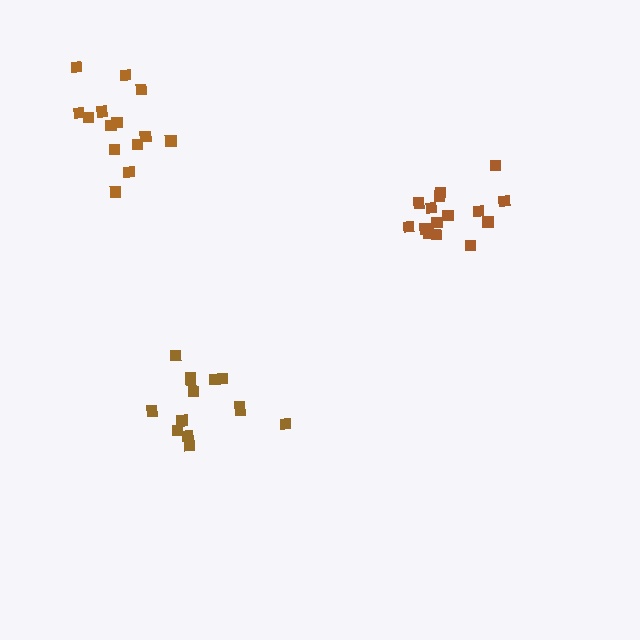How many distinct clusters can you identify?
There are 3 distinct clusters.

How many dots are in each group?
Group 1: 15 dots, Group 2: 14 dots, Group 3: 14 dots (43 total).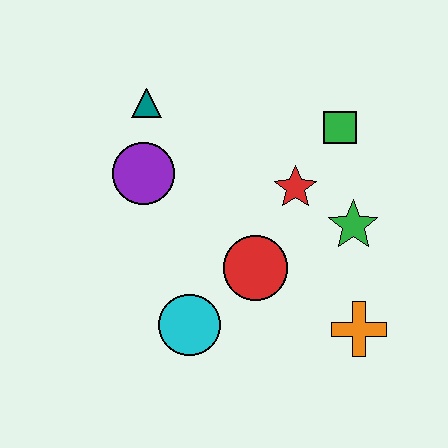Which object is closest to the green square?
The red star is closest to the green square.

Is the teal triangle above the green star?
Yes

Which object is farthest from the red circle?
The teal triangle is farthest from the red circle.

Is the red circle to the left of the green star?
Yes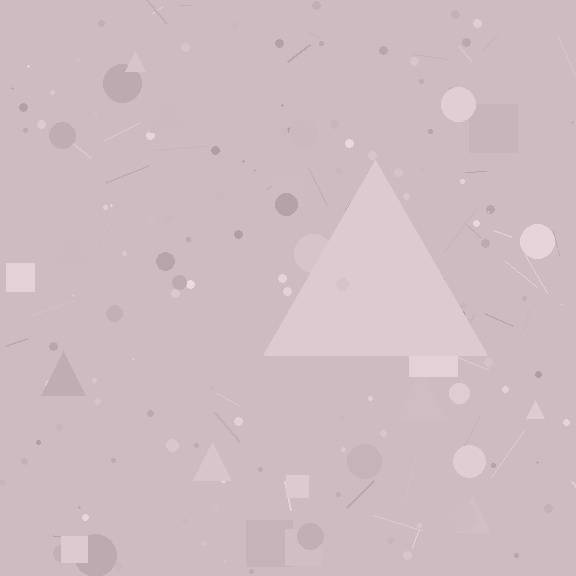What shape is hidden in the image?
A triangle is hidden in the image.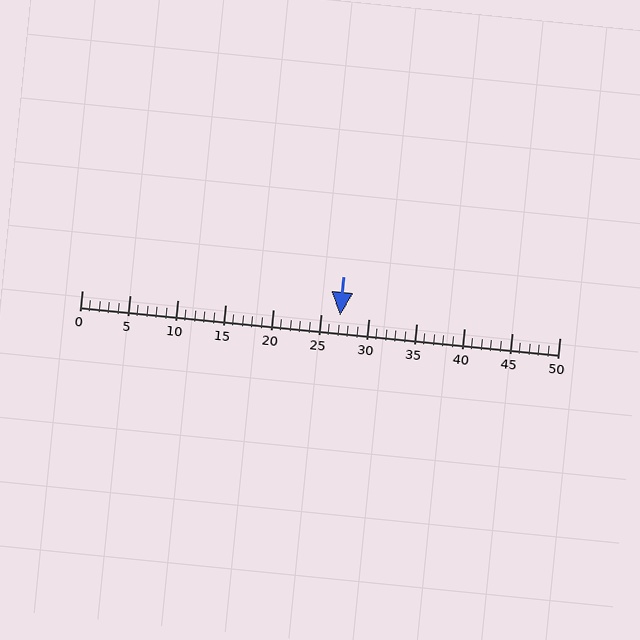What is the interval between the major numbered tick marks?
The major tick marks are spaced 5 units apart.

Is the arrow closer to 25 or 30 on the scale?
The arrow is closer to 25.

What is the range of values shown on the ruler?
The ruler shows values from 0 to 50.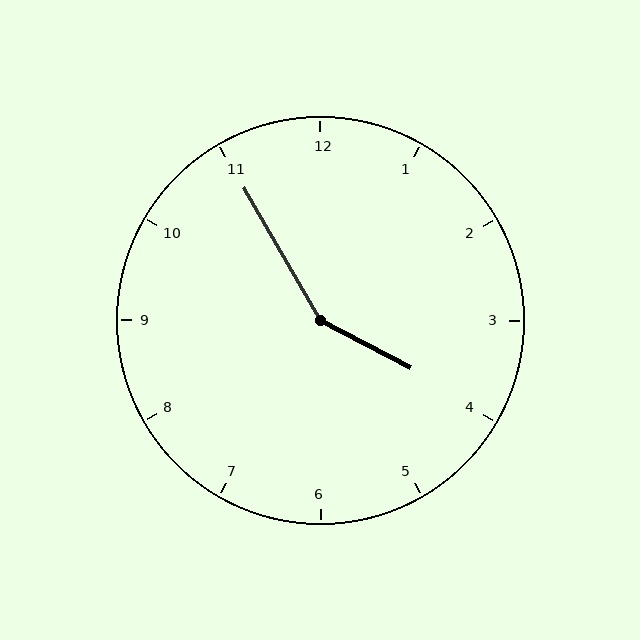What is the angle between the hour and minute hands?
Approximately 148 degrees.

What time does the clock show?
3:55.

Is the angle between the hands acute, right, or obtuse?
It is obtuse.